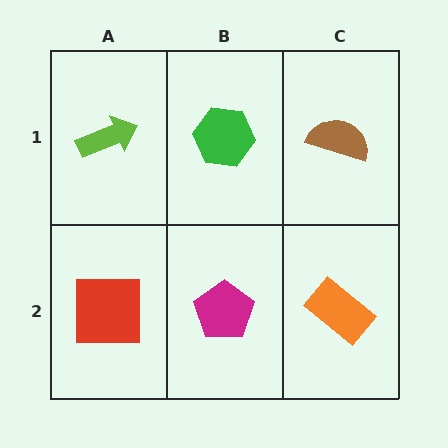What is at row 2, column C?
An orange rectangle.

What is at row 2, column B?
A magenta pentagon.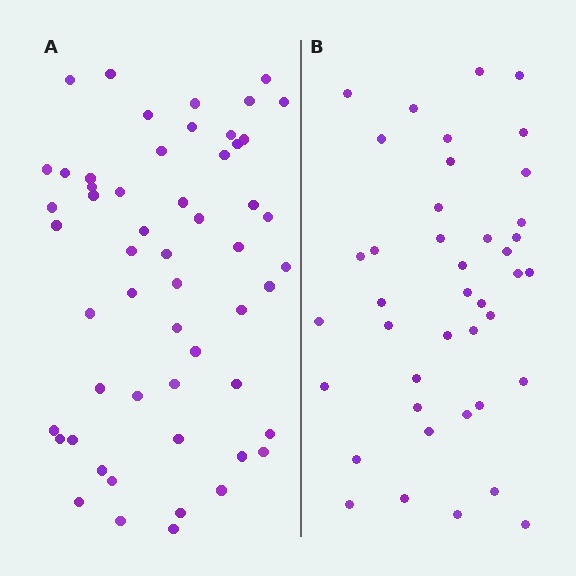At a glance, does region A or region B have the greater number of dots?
Region A (the left region) has more dots.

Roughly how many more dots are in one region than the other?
Region A has approximately 15 more dots than region B.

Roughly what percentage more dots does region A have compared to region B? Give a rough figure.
About 35% more.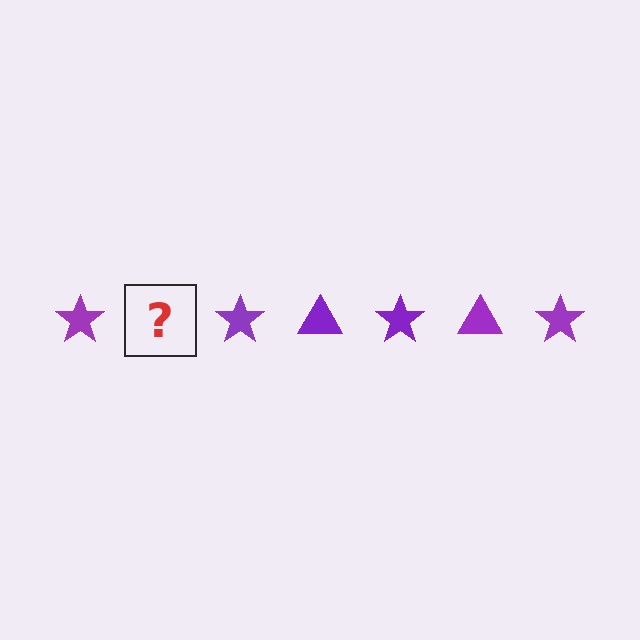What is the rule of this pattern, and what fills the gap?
The rule is that the pattern cycles through star, triangle shapes in purple. The gap should be filled with a purple triangle.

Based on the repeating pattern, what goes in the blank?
The blank should be a purple triangle.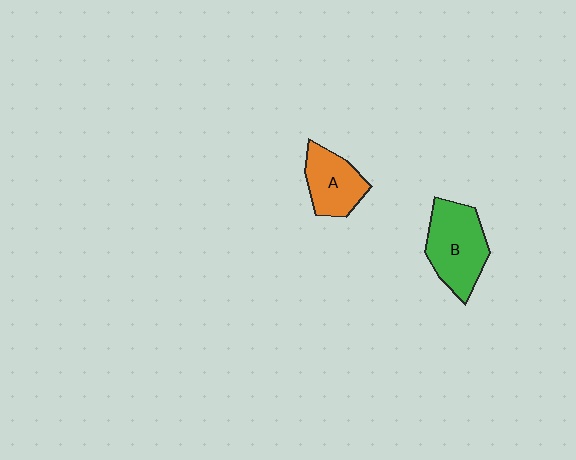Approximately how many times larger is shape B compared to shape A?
Approximately 1.4 times.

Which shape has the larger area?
Shape B (green).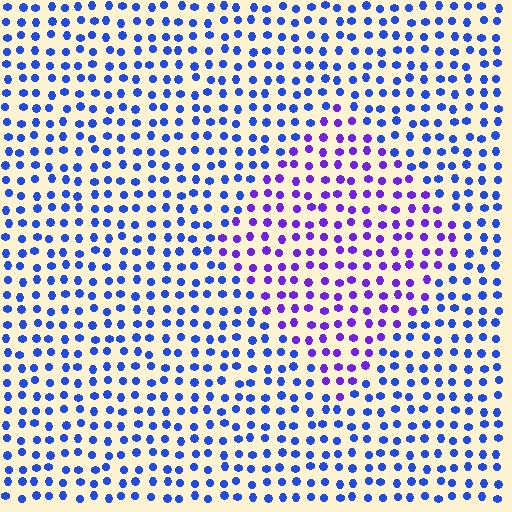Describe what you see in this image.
The image is filled with small blue elements in a uniform arrangement. A diamond-shaped region is visible where the elements are tinted to a slightly different hue, forming a subtle color boundary.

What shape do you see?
I see a diamond.